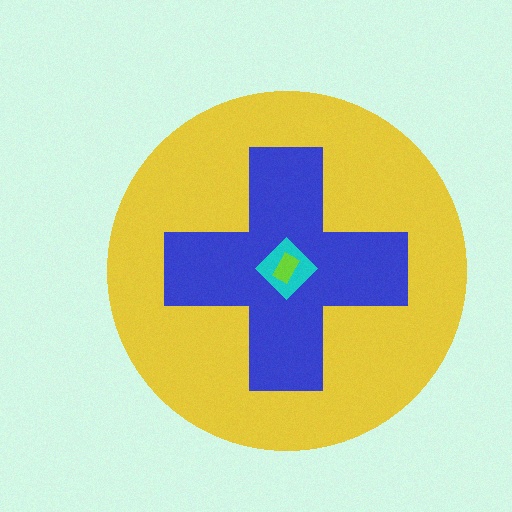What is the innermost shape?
The lime rectangle.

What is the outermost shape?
The yellow circle.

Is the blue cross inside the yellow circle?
Yes.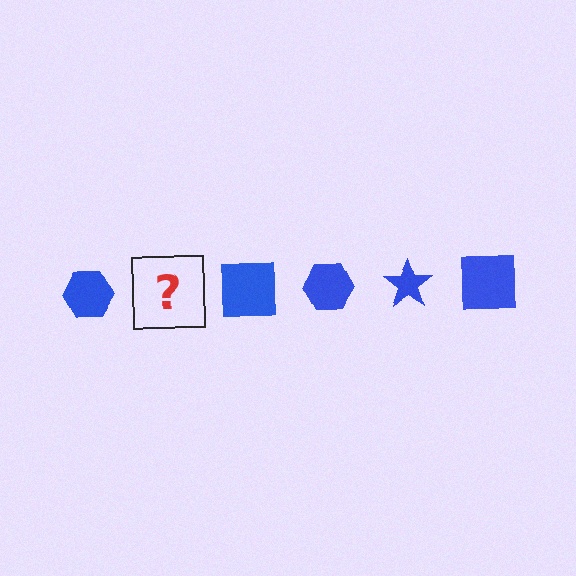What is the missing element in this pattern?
The missing element is a blue star.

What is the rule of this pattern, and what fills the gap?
The rule is that the pattern cycles through hexagon, star, square shapes in blue. The gap should be filled with a blue star.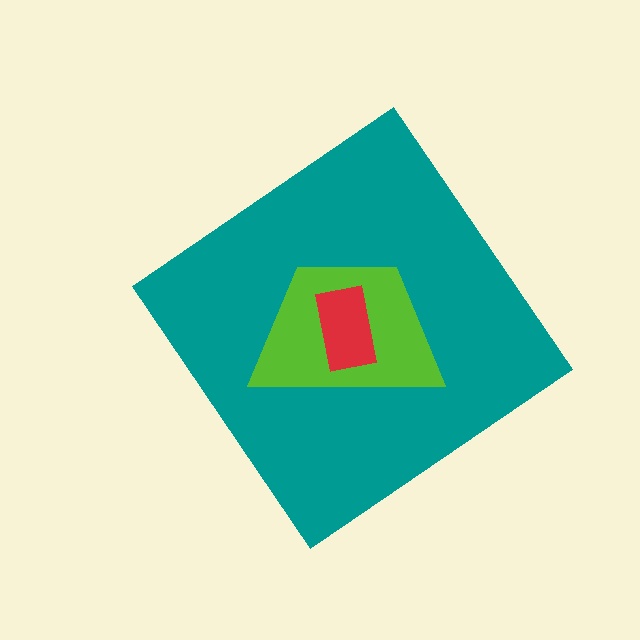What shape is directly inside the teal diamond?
The lime trapezoid.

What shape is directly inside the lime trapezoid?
The red rectangle.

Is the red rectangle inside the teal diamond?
Yes.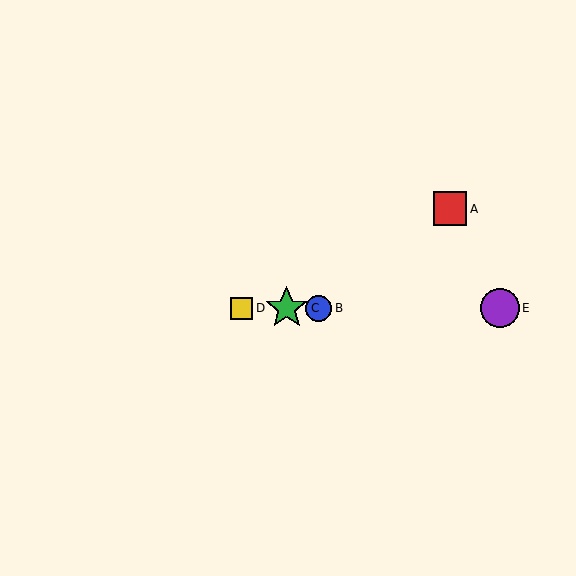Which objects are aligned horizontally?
Objects B, C, D, E are aligned horizontally.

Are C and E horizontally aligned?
Yes, both are at y≈308.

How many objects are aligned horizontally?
4 objects (B, C, D, E) are aligned horizontally.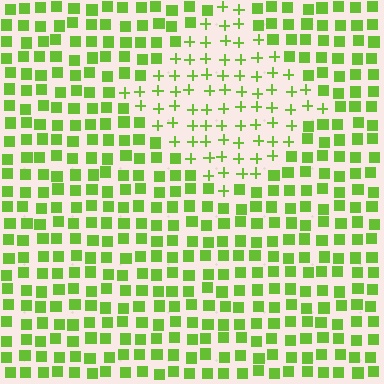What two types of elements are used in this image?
The image uses plus signs inside the diamond region and squares outside it.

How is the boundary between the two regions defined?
The boundary is defined by a change in element shape: plus signs inside vs. squares outside. All elements share the same color and spacing.